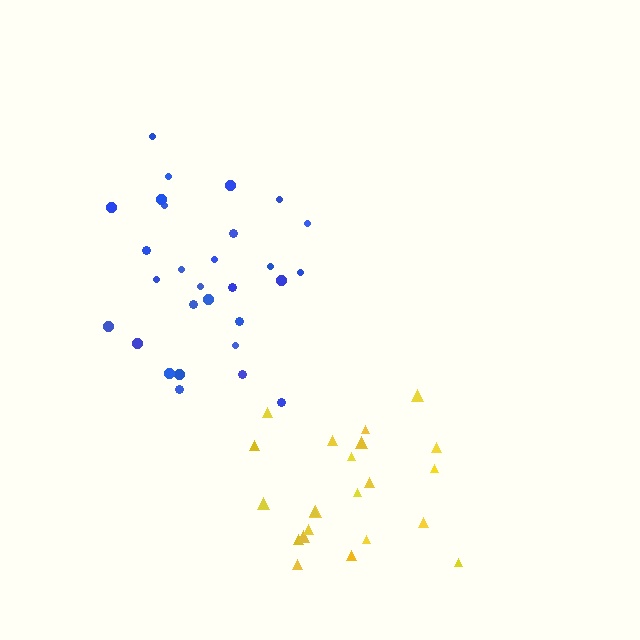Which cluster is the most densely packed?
Yellow.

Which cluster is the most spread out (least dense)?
Blue.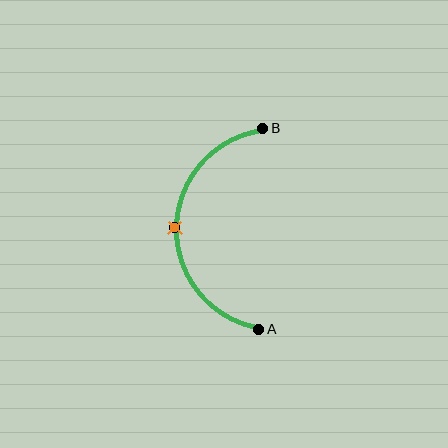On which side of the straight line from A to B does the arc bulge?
The arc bulges to the left of the straight line connecting A and B.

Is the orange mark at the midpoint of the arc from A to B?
Yes. The orange mark lies on the arc at equal arc-length from both A and B — it is the arc midpoint.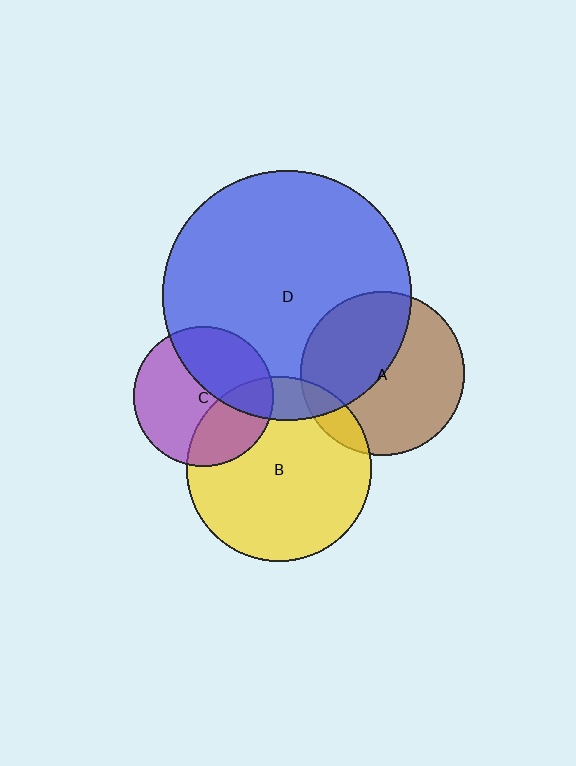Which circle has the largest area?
Circle D (blue).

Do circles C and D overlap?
Yes.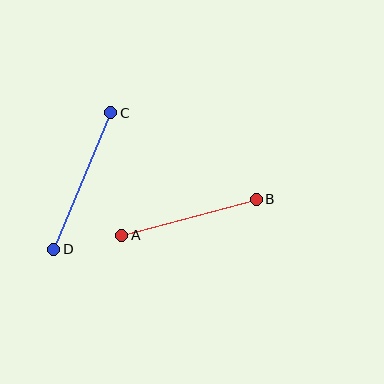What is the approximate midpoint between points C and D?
The midpoint is at approximately (82, 181) pixels.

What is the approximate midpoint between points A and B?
The midpoint is at approximately (189, 217) pixels.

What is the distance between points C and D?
The distance is approximately 148 pixels.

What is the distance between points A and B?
The distance is approximately 139 pixels.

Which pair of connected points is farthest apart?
Points C and D are farthest apart.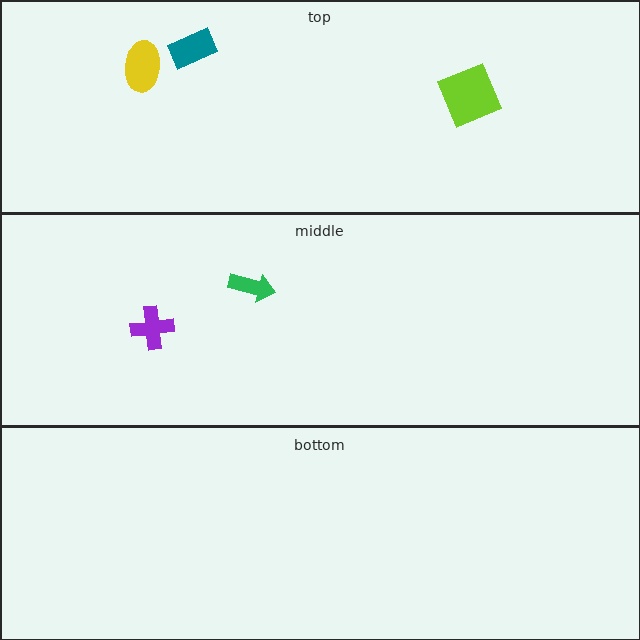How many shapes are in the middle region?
2.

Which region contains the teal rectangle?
The top region.